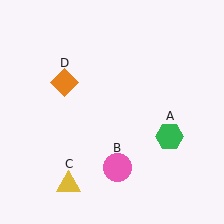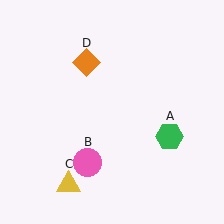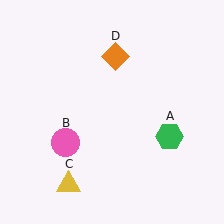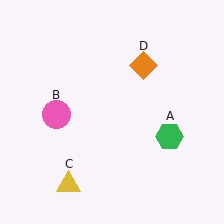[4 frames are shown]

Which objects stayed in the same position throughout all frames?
Green hexagon (object A) and yellow triangle (object C) remained stationary.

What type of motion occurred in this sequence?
The pink circle (object B), orange diamond (object D) rotated clockwise around the center of the scene.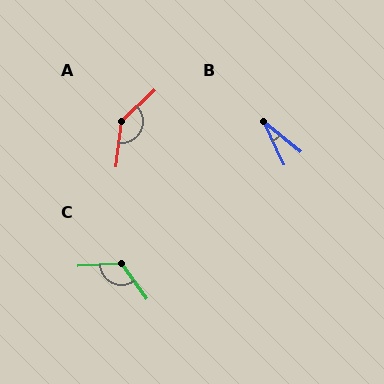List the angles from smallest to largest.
B (25°), C (123°), A (141°).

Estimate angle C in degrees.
Approximately 123 degrees.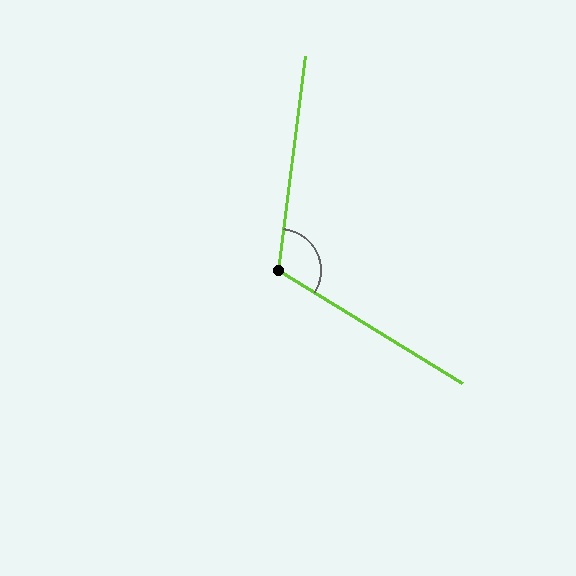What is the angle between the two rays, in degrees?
Approximately 115 degrees.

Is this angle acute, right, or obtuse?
It is obtuse.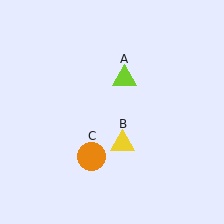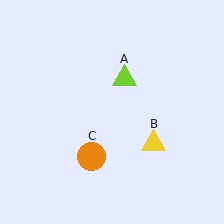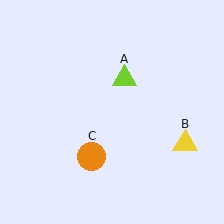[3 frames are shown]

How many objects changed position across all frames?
1 object changed position: yellow triangle (object B).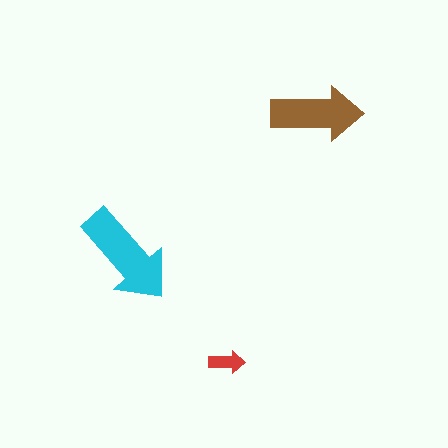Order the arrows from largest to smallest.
the cyan one, the brown one, the red one.